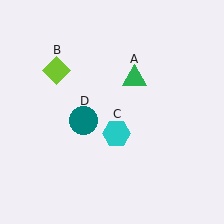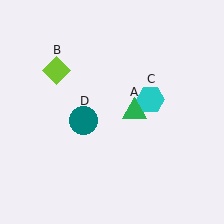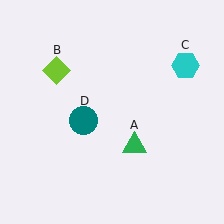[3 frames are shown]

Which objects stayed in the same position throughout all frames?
Lime diamond (object B) and teal circle (object D) remained stationary.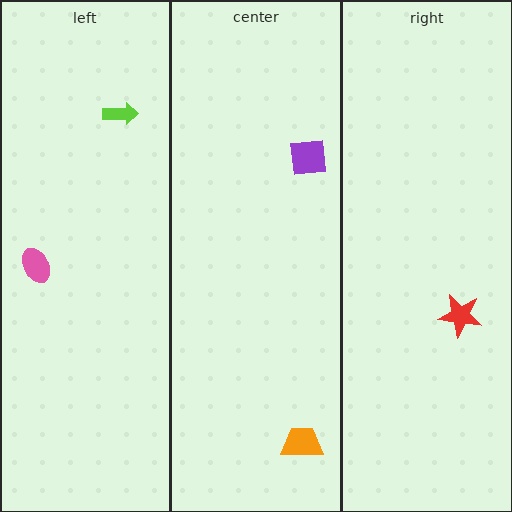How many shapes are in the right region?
1.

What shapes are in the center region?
The orange trapezoid, the purple square.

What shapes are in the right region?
The red star.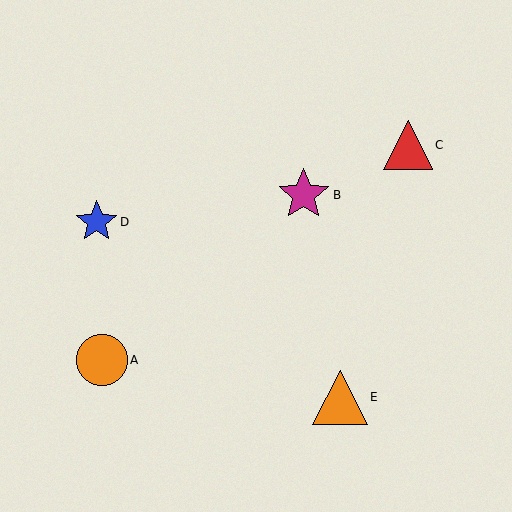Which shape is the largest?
The orange triangle (labeled E) is the largest.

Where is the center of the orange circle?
The center of the orange circle is at (102, 360).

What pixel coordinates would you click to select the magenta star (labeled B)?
Click at (304, 195) to select the magenta star B.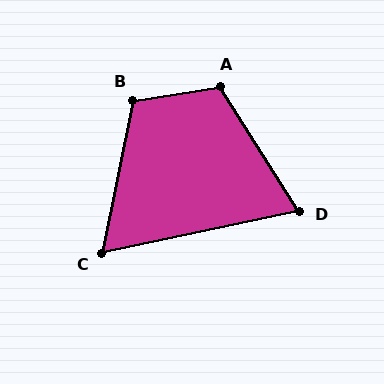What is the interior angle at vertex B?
Approximately 111 degrees (obtuse).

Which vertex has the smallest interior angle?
C, at approximately 67 degrees.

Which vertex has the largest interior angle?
A, at approximately 113 degrees.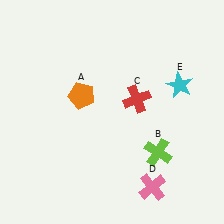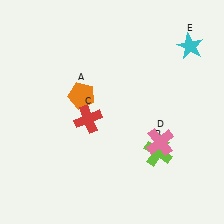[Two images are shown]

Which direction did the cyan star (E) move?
The cyan star (E) moved up.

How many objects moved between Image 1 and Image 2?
3 objects moved between the two images.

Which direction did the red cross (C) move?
The red cross (C) moved left.